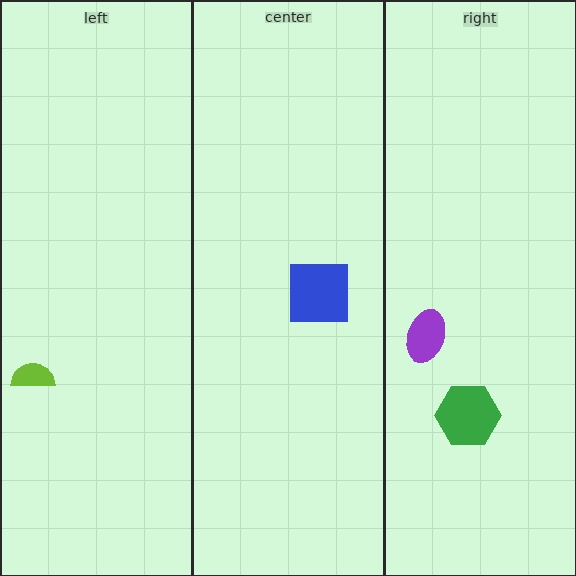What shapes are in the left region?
The lime semicircle.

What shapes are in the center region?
The blue square.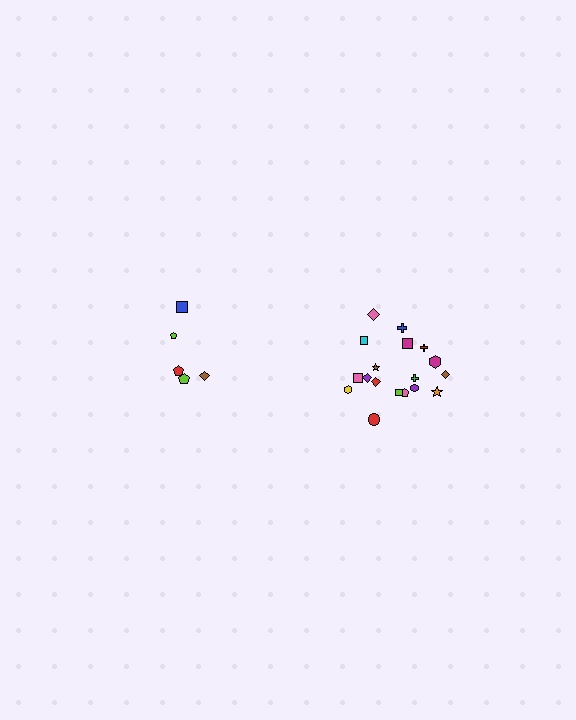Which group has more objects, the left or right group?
The right group.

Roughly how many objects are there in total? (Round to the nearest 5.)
Roughly 25 objects in total.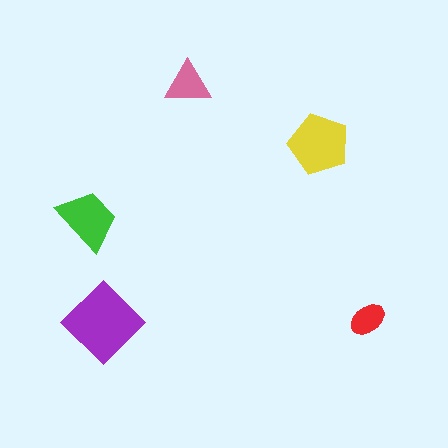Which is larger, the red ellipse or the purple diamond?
The purple diamond.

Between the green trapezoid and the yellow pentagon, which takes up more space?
The yellow pentagon.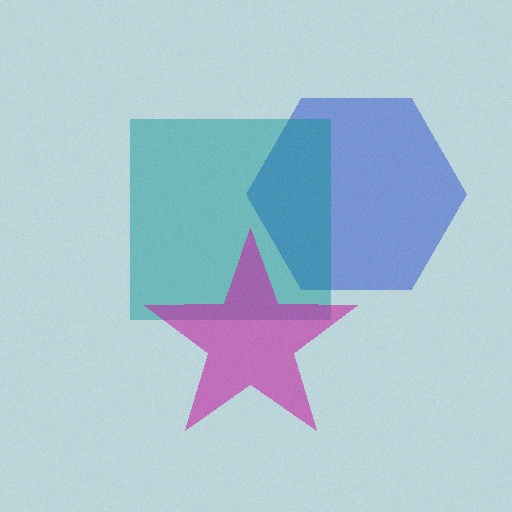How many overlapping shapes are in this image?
There are 3 overlapping shapes in the image.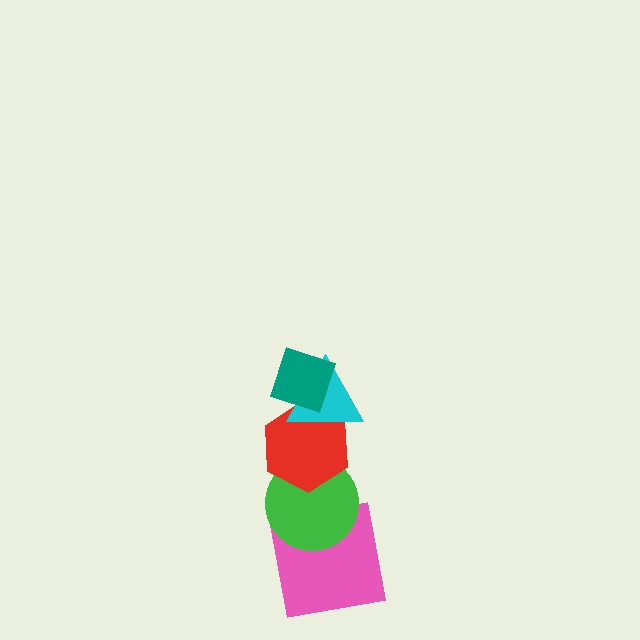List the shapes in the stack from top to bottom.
From top to bottom: the teal diamond, the cyan triangle, the red hexagon, the green circle, the pink square.